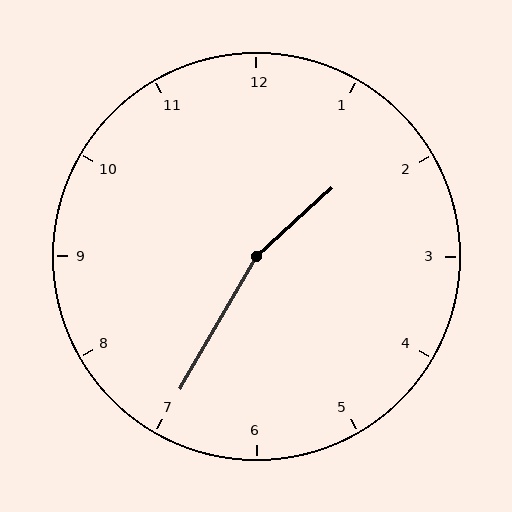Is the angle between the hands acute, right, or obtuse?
It is obtuse.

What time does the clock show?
1:35.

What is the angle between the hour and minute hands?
Approximately 162 degrees.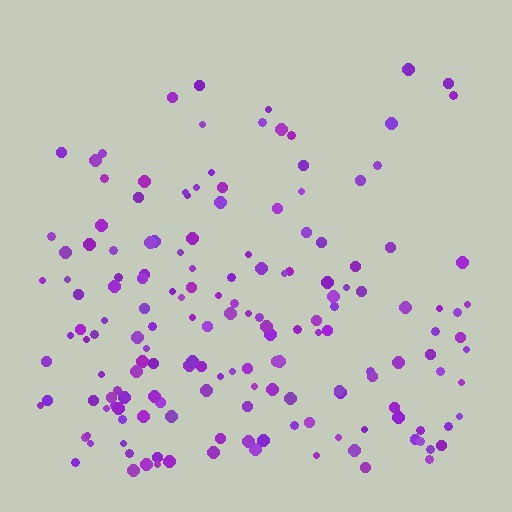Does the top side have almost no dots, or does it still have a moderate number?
Still a moderate number, just noticeably fewer than the bottom.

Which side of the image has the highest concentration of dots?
The bottom.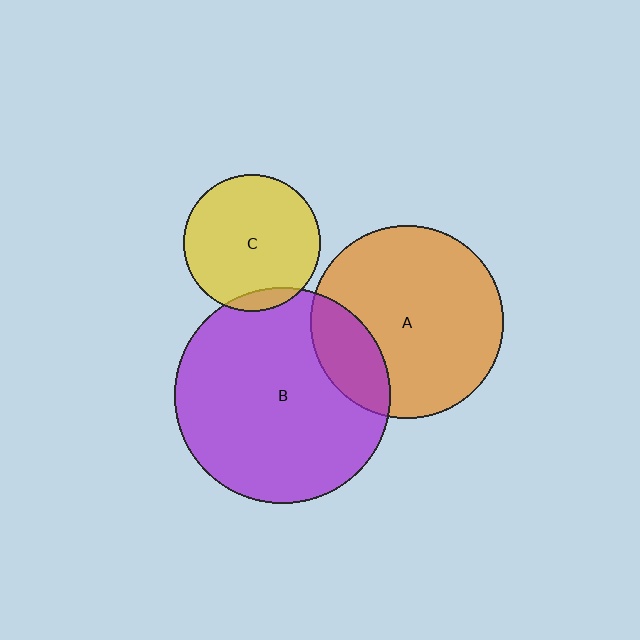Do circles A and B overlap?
Yes.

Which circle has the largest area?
Circle B (purple).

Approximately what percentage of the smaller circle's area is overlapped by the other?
Approximately 20%.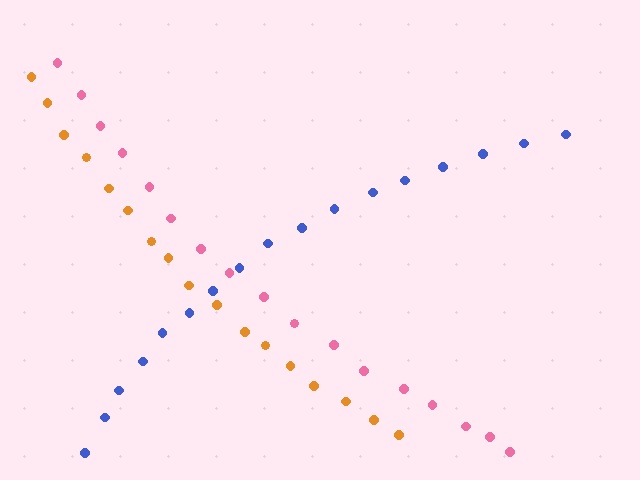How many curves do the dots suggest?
There are 3 distinct paths.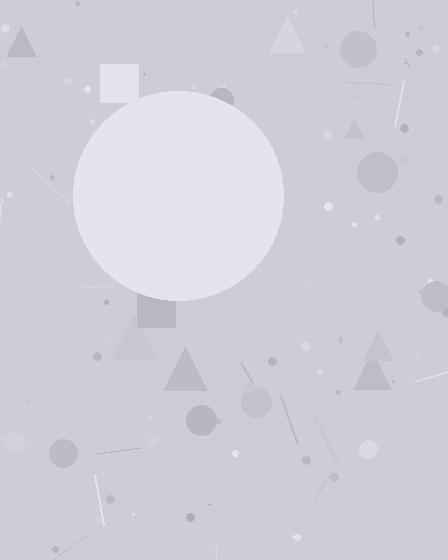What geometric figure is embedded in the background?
A circle is embedded in the background.